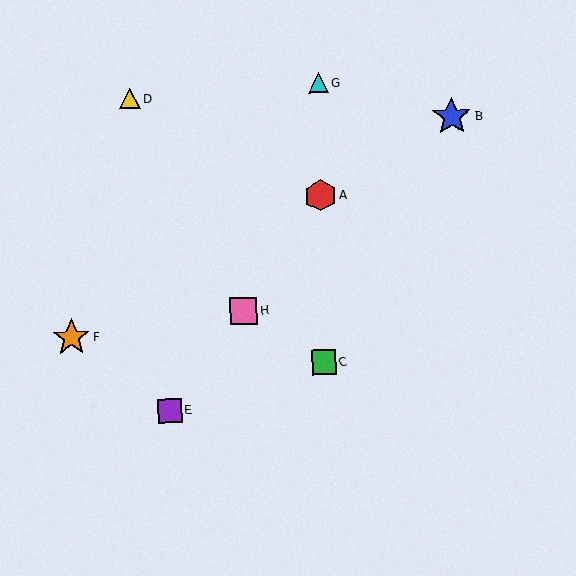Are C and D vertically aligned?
No, C is at x≈324 and D is at x≈130.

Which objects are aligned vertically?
Objects A, C, G are aligned vertically.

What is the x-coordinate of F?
Object F is at x≈71.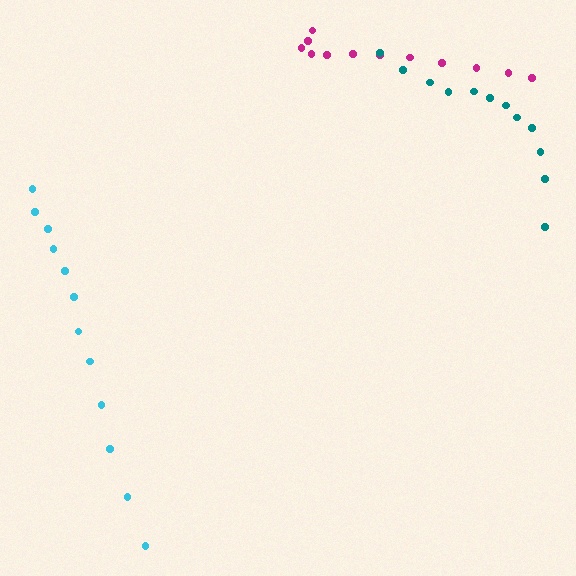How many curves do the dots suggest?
There are 3 distinct paths.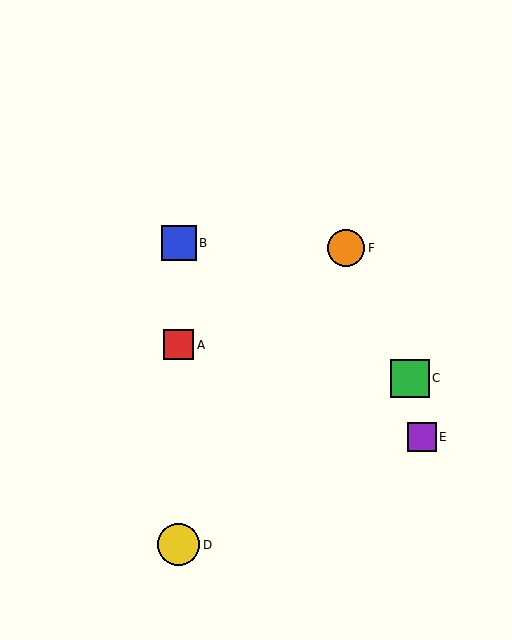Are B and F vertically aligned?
No, B is at x≈179 and F is at x≈346.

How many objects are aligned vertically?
3 objects (A, B, D) are aligned vertically.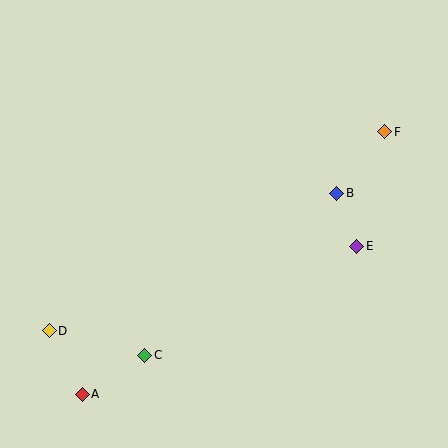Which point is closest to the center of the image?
Point B at (337, 193) is closest to the center.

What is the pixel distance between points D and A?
The distance between D and A is 72 pixels.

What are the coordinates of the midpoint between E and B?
The midpoint between E and B is at (347, 220).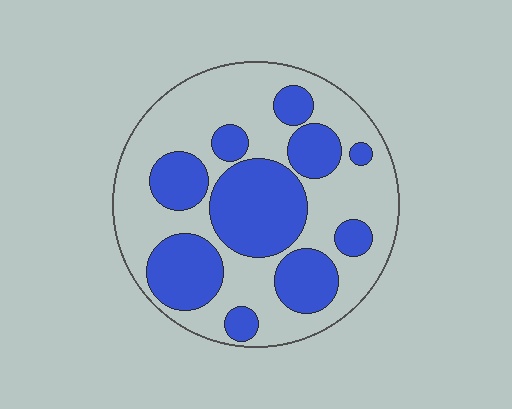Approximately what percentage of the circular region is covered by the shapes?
Approximately 40%.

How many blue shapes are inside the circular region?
10.